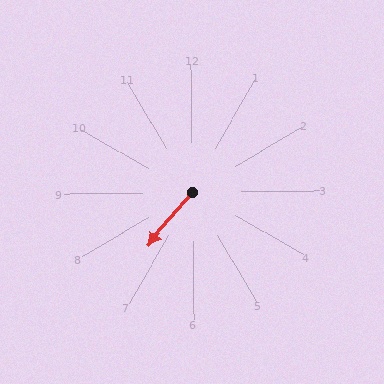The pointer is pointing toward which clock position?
Roughly 7 o'clock.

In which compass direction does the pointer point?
Southwest.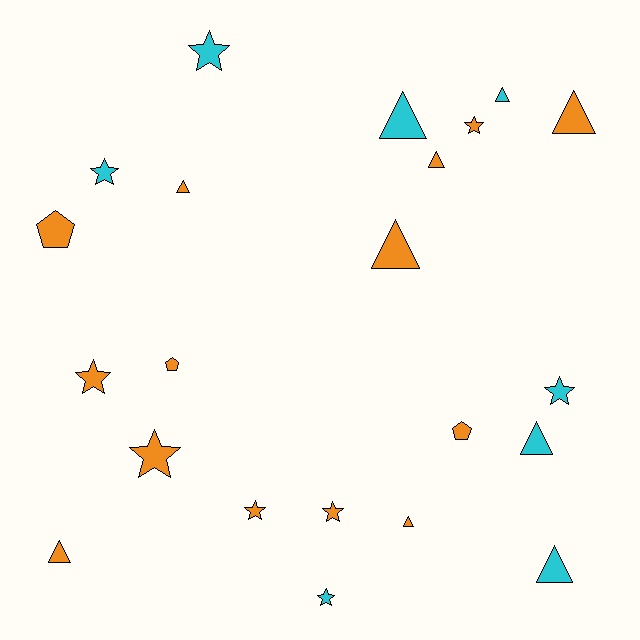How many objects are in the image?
There are 22 objects.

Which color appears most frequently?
Orange, with 14 objects.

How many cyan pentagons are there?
There are no cyan pentagons.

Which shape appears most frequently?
Triangle, with 10 objects.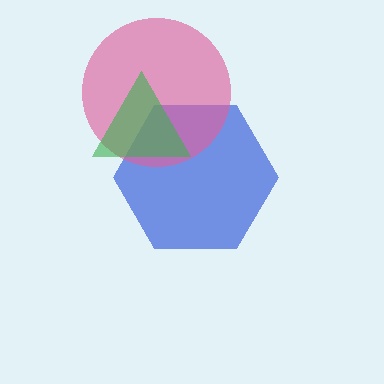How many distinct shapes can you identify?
There are 3 distinct shapes: a blue hexagon, a pink circle, a green triangle.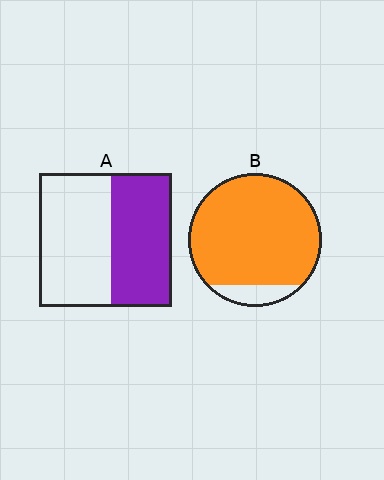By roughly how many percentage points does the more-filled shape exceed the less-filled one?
By roughly 45 percentage points (B over A).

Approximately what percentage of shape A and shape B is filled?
A is approximately 45% and B is approximately 90%.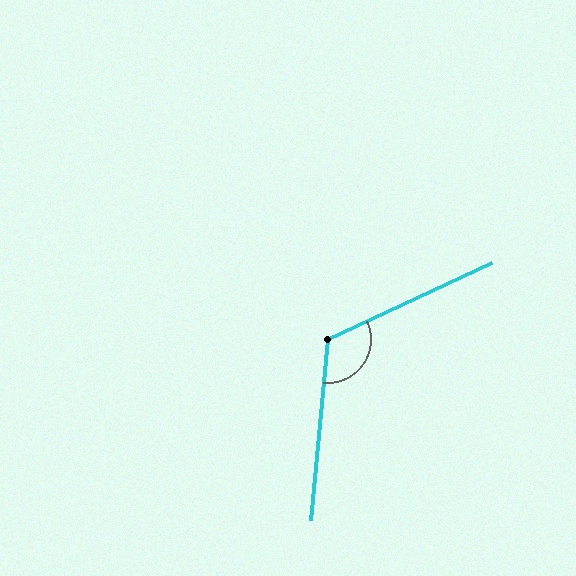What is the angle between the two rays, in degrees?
Approximately 120 degrees.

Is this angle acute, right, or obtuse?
It is obtuse.